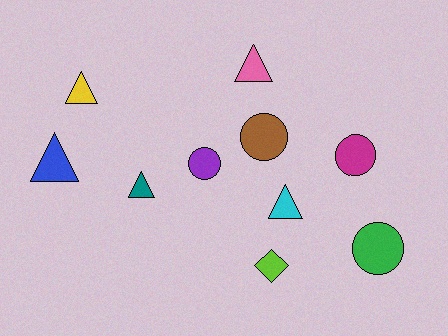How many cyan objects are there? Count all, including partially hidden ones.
There is 1 cyan object.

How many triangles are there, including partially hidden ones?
There are 5 triangles.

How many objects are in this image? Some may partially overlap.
There are 10 objects.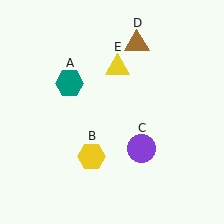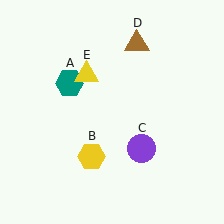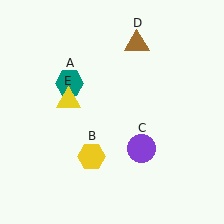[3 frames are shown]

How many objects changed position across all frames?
1 object changed position: yellow triangle (object E).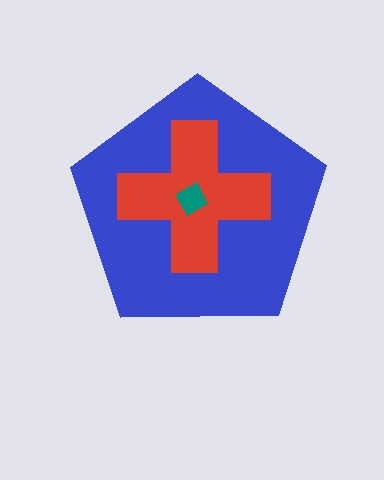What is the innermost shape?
The teal diamond.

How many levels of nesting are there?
3.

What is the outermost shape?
The blue pentagon.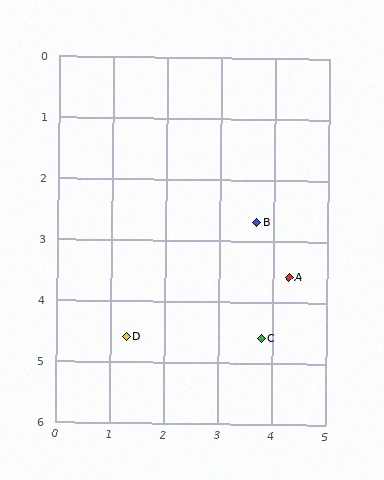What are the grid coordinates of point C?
Point C is at approximately (3.8, 4.6).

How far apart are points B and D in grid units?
Points B and D are about 3.1 grid units apart.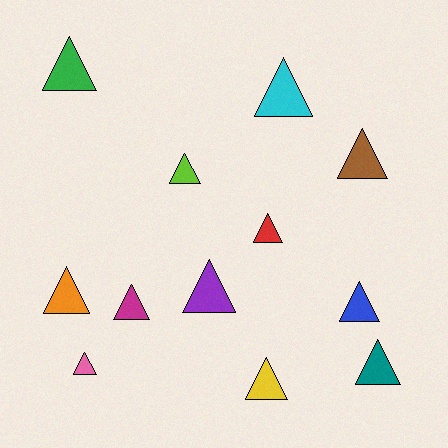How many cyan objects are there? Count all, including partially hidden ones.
There is 1 cyan object.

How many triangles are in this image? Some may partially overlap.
There are 12 triangles.